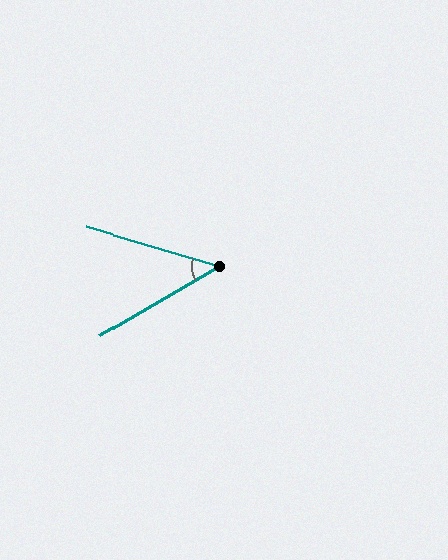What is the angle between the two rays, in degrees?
Approximately 47 degrees.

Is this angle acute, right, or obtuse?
It is acute.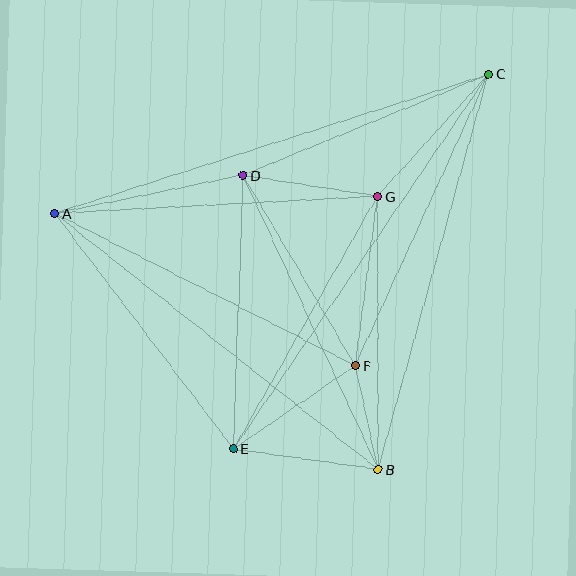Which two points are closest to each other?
Points B and F are closest to each other.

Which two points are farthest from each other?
Points A and C are farthest from each other.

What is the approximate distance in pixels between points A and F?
The distance between A and F is approximately 337 pixels.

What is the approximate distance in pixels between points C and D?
The distance between C and D is approximately 265 pixels.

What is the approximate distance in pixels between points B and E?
The distance between B and E is approximately 147 pixels.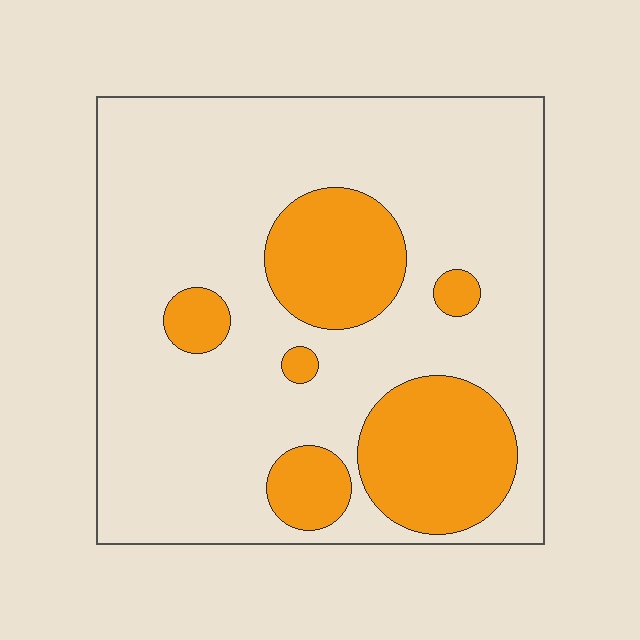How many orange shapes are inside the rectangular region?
6.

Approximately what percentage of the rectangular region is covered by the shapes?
Approximately 25%.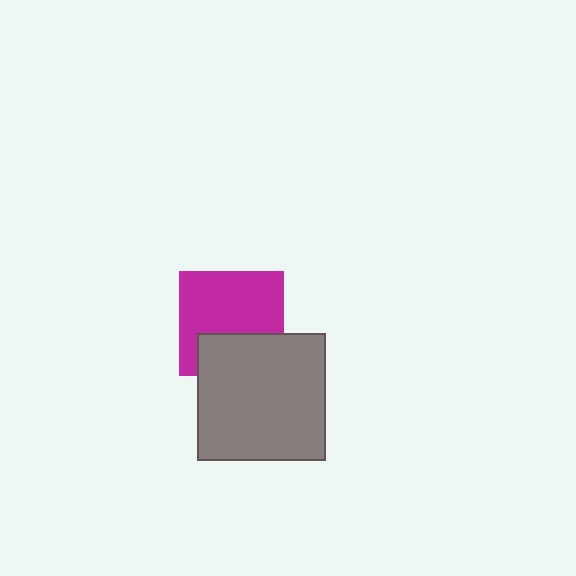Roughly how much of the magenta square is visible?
Most of it is visible (roughly 67%).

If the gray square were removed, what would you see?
You would see the complete magenta square.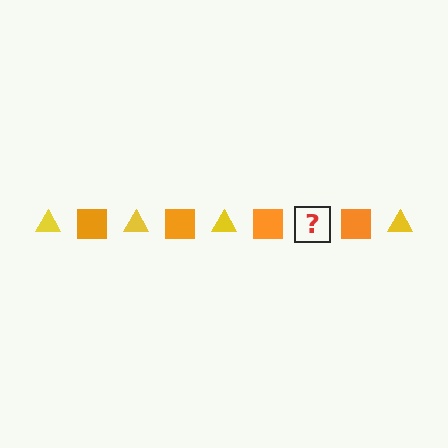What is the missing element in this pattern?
The missing element is a yellow triangle.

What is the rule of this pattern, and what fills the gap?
The rule is that the pattern alternates between yellow triangle and orange square. The gap should be filled with a yellow triangle.